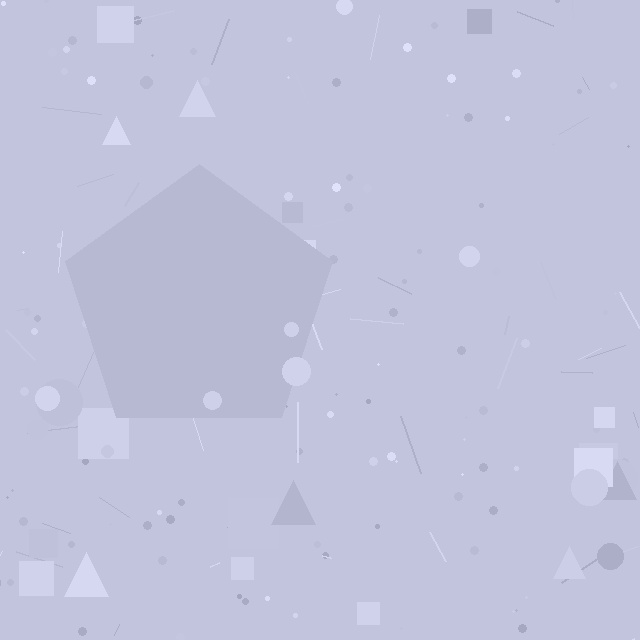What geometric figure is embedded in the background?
A pentagon is embedded in the background.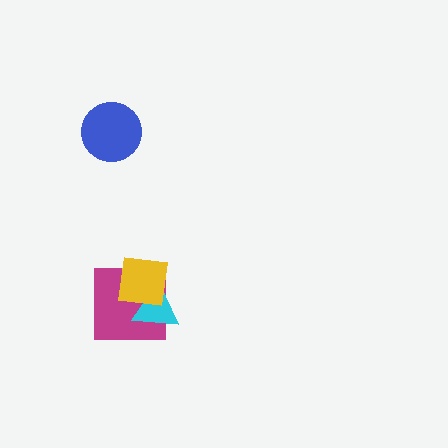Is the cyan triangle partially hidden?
Yes, it is partially covered by another shape.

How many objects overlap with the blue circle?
0 objects overlap with the blue circle.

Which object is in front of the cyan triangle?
The yellow square is in front of the cyan triangle.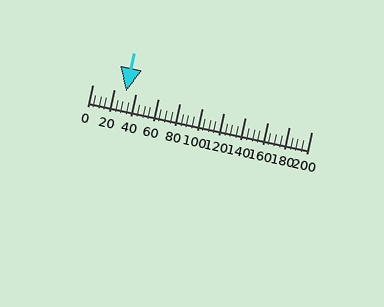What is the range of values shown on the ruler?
The ruler shows values from 0 to 200.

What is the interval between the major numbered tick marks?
The major tick marks are spaced 20 units apart.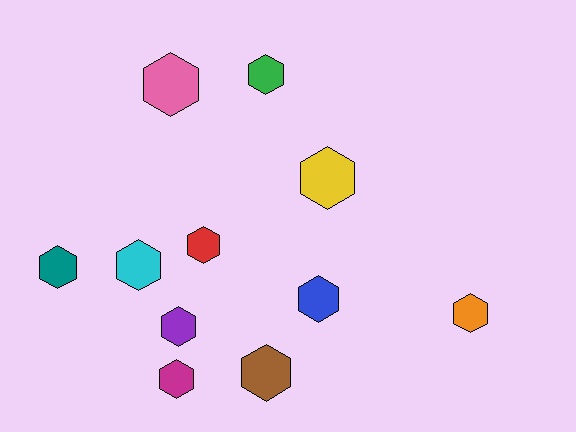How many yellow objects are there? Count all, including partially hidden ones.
There is 1 yellow object.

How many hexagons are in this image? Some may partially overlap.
There are 11 hexagons.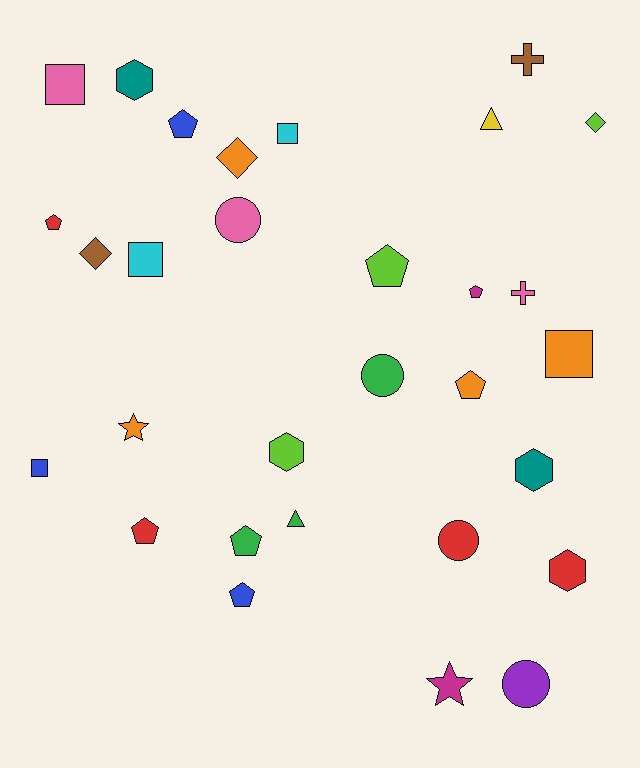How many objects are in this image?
There are 30 objects.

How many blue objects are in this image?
There are 3 blue objects.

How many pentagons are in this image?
There are 8 pentagons.